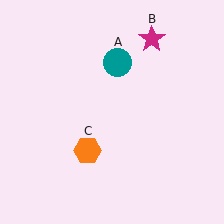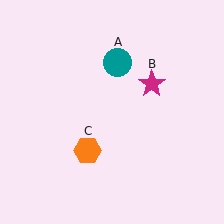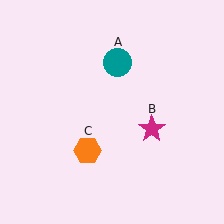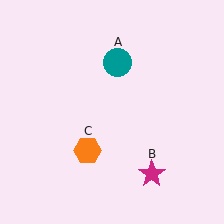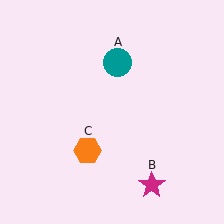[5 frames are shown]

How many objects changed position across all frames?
1 object changed position: magenta star (object B).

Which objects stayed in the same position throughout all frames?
Teal circle (object A) and orange hexagon (object C) remained stationary.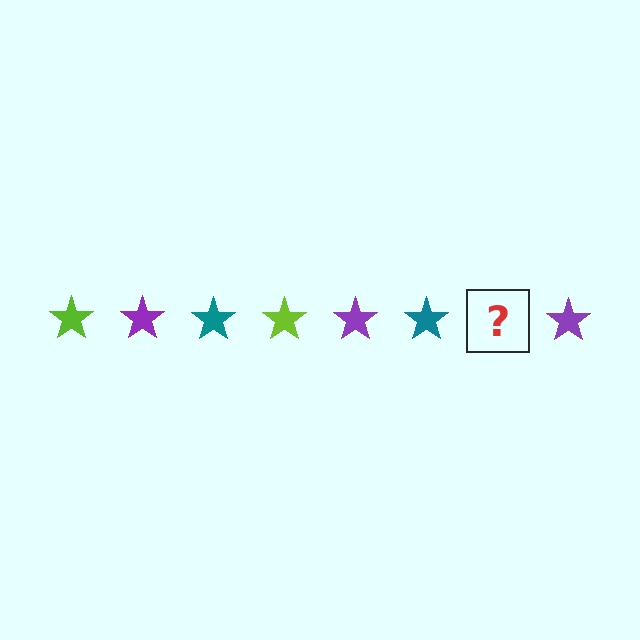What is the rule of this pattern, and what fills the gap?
The rule is that the pattern cycles through lime, purple, teal stars. The gap should be filled with a lime star.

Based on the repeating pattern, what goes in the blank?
The blank should be a lime star.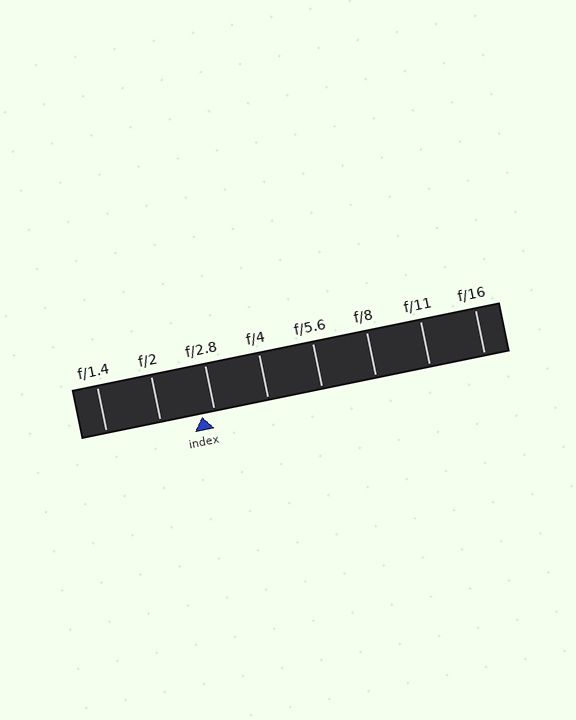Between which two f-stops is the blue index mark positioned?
The index mark is between f/2 and f/2.8.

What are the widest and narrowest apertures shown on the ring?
The widest aperture shown is f/1.4 and the narrowest is f/16.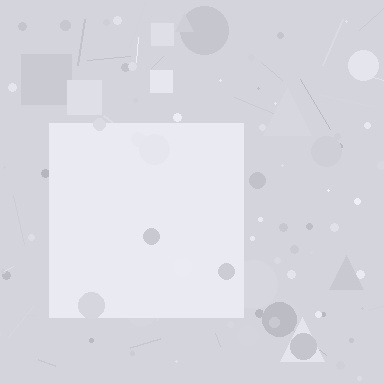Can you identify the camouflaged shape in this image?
The camouflaged shape is a square.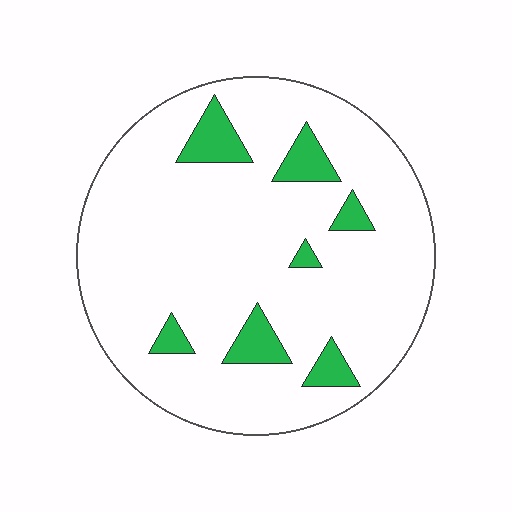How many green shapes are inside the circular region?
7.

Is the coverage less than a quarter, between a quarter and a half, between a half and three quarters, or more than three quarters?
Less than a quarter.